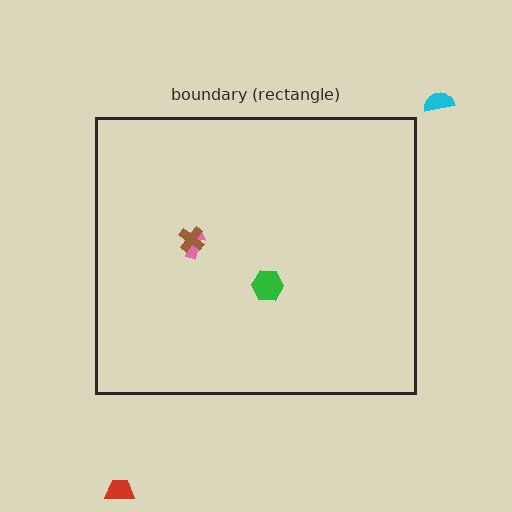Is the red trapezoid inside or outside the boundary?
Outside.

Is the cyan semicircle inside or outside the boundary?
Outside.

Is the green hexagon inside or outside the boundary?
Inside.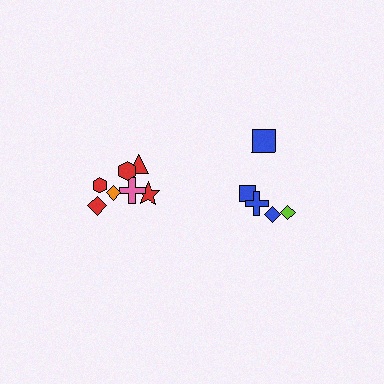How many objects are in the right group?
There are 5 objects.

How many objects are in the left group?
There are 7 objects.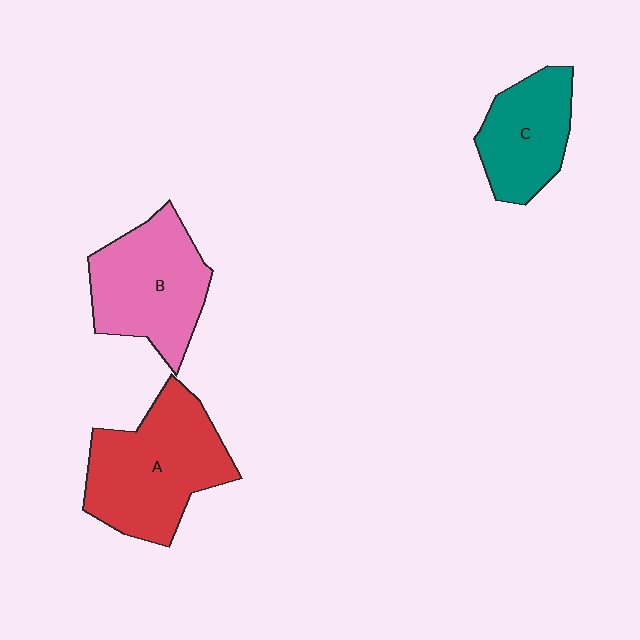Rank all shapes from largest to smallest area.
From largest to smallest: A (red), B (pink), C (teal).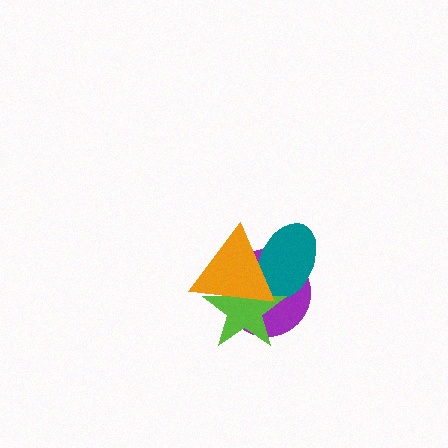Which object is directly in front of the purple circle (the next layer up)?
The teal ellipse is directly in front of the purple circle.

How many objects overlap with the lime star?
3 objects overlap with the lime star.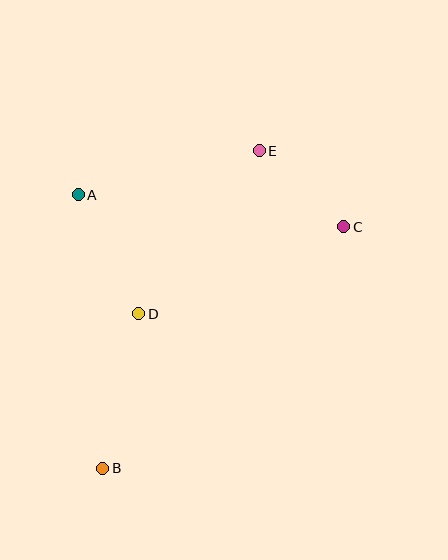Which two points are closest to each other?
Points C and E are closest to each other.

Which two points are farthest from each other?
Points B and E are farthest from each other.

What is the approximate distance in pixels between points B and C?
The distance between B and C is approximately 342 pixels.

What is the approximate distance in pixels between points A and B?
The distance between A and B is approximately 275 pixels.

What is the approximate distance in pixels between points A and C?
The distance between A and C is approximately 267 pixels.